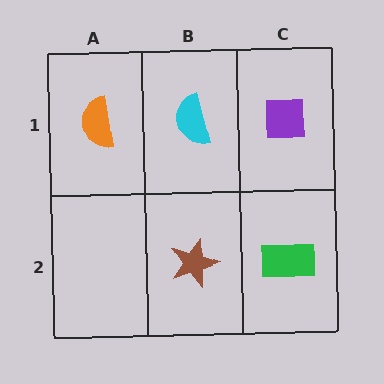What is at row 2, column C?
A green rectangle.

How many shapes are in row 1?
3 shapes.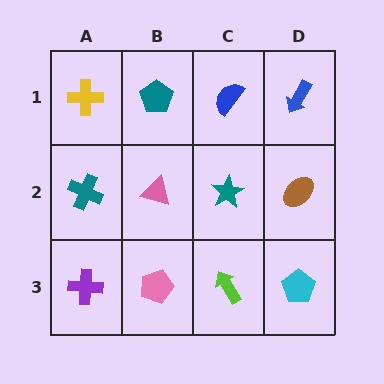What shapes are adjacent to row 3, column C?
A teal star (row 2, column C), a pink pentagon (row 3, column B), a cyan pentagon (row 3, column D).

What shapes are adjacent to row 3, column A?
A teal cross (row 2, column A), a pink pentagon (row 3, column B).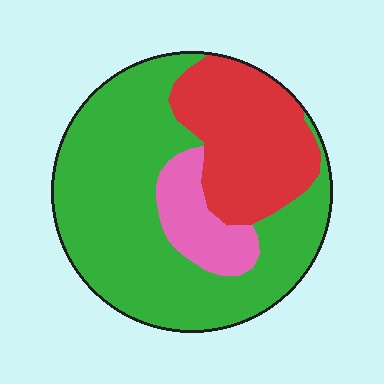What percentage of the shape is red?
Red takes up about one quarter (1/4) of the shape.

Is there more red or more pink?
Red.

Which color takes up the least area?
Pink, at roughly 10%.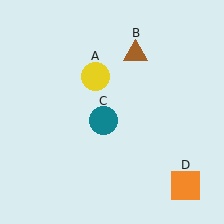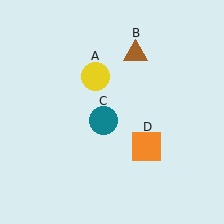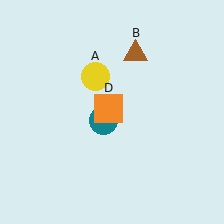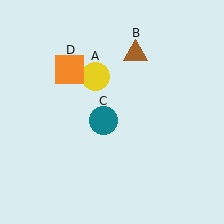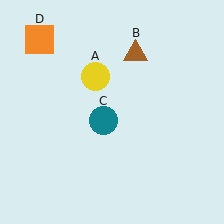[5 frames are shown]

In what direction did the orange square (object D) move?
The orange square (object D) moved up and to the left.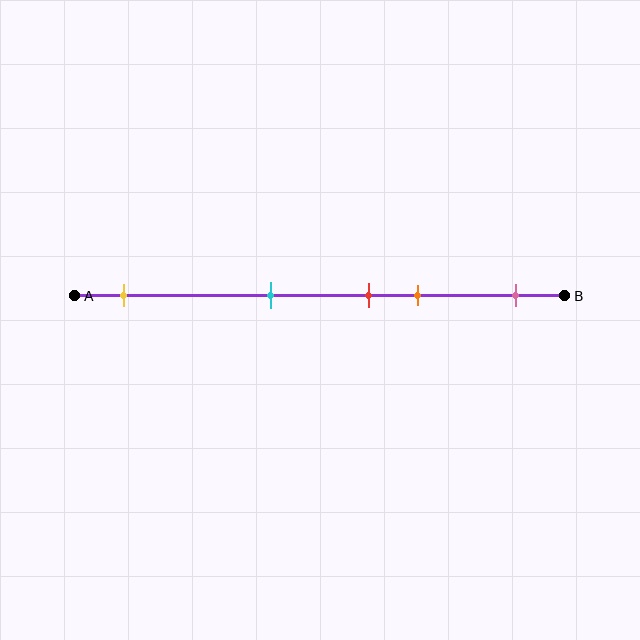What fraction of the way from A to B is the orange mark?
The orange mark is approximately 70% (0.7) of the way from A to B.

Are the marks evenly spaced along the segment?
No, the marks are not evenly spaced.